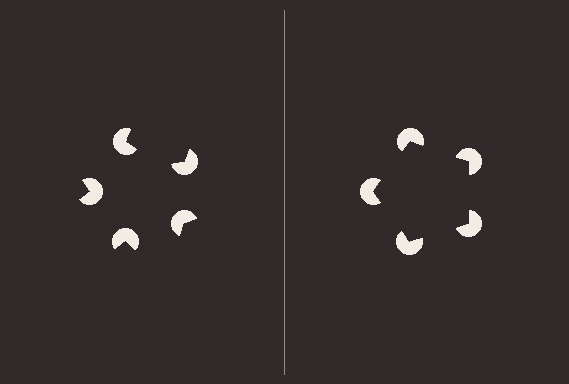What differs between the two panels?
The pac-man discs are positioned identically on both sides; only the wedge orientations differ. On the right they align to a pentagon; on the left they are misaligned.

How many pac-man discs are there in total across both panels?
10 — 5 on each side.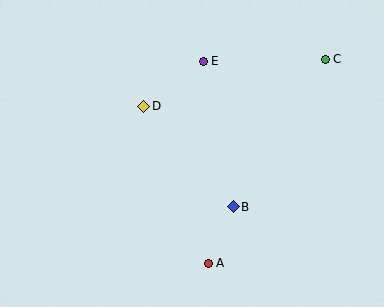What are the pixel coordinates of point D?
Point D is at (144, 106).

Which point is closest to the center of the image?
Point B at (233, 207) is closest to the center.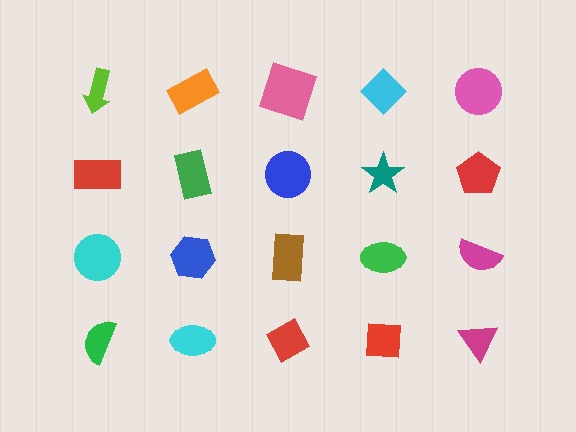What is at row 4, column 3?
A red diamond.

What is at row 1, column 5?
A pink circle.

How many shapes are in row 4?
5 shapes.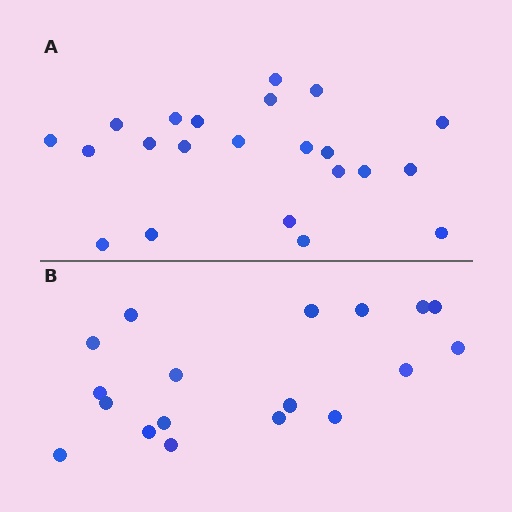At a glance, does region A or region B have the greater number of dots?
Region A (the top region) has more dots.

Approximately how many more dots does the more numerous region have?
Region A has about 4 more dots than region B.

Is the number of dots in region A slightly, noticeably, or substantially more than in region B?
Region A has only slightly more — the two regions are fairly close. The ratio is roughly 1.2 to 1.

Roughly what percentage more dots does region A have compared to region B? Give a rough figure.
About 20% more.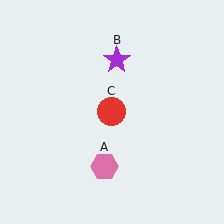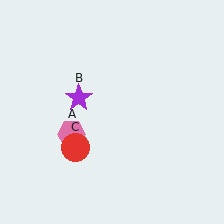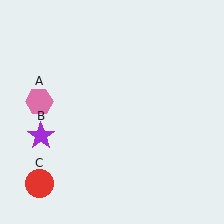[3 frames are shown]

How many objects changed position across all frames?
3 objects changed position: pink hexagon (object A), purple star (object B), red circle (object C).